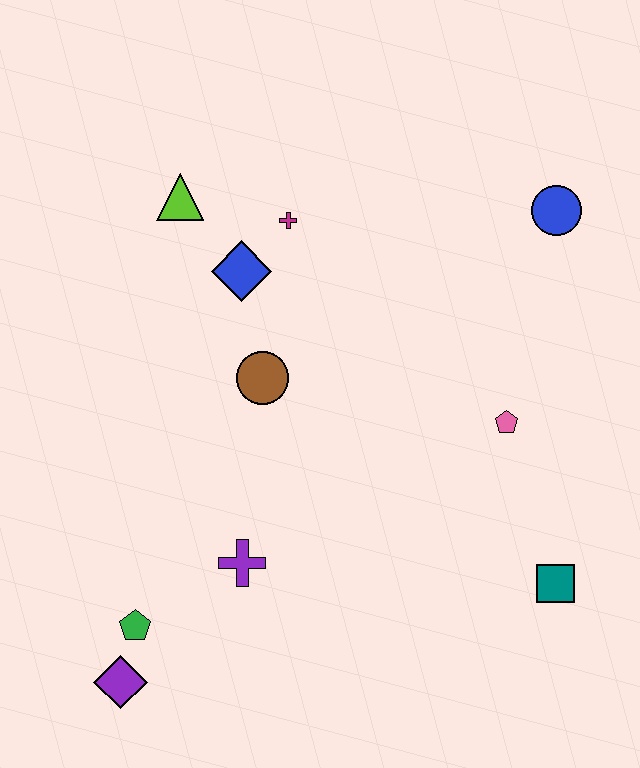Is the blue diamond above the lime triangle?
No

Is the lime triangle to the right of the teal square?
No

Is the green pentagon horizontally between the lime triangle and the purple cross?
No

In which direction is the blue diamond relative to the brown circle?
The blue diamond is above the brown circle.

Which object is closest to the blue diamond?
The magenta cross is closest to the blue diamond.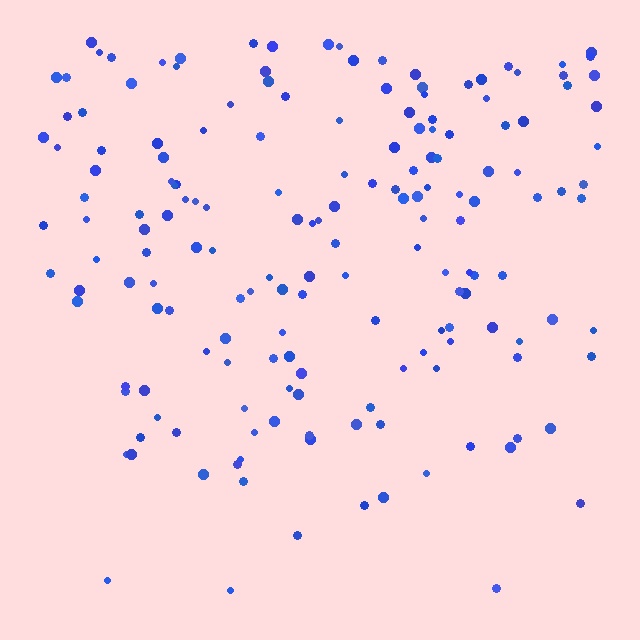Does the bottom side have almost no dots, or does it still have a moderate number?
Still a moderate number, just noticeably fewer than the top.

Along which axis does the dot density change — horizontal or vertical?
Vertical.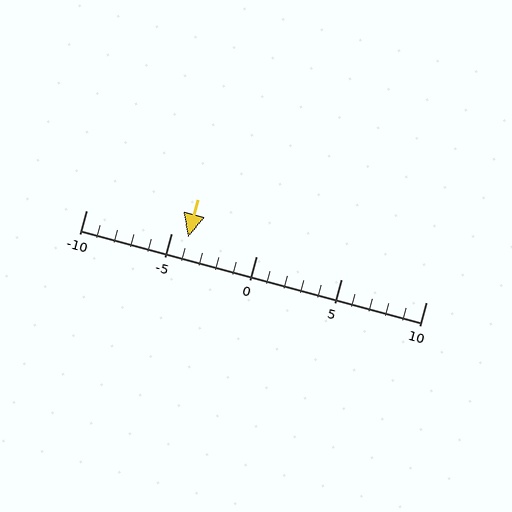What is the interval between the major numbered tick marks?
The major tick marks are spaced 5 units apart.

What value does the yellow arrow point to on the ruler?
The yellow arrow points to approximately -4.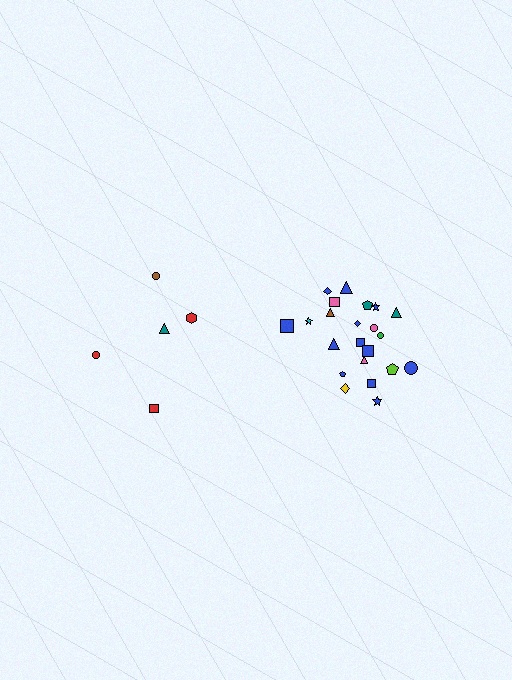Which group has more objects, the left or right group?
The right group.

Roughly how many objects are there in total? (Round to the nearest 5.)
Roughly 25 objects in total.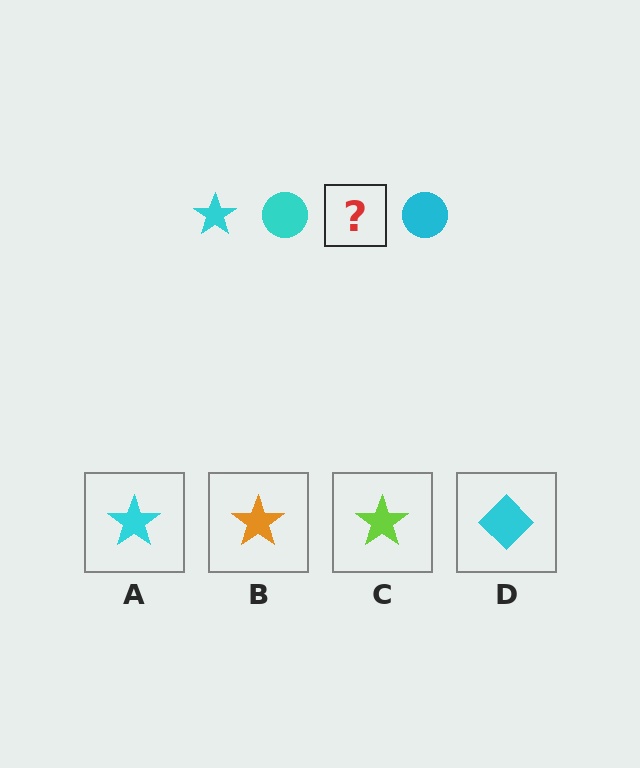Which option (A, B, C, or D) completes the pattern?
A.